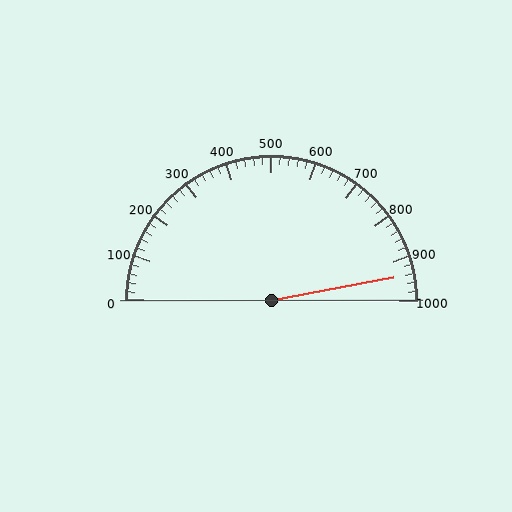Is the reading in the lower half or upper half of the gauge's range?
The reading is in the upper half of the range (0 to 1000).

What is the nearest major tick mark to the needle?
The nearest major tick mark is 900.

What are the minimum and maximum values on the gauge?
The gauge ranges from 0 to 1000.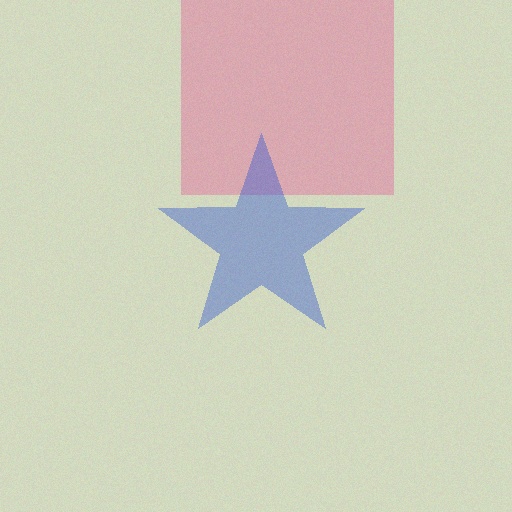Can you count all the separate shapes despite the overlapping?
Yes, there are 2 separate shapes.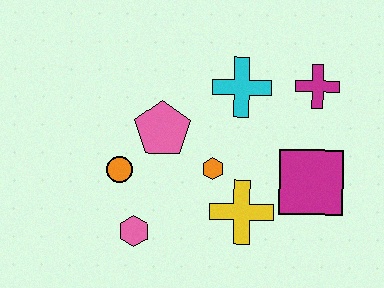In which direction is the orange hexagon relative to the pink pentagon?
The orange hexagon is to the right of the pink pentagon.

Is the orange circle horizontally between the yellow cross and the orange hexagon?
No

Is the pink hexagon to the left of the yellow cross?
Yes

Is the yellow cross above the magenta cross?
No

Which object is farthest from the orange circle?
The magenta cross is farthest from the orange circle.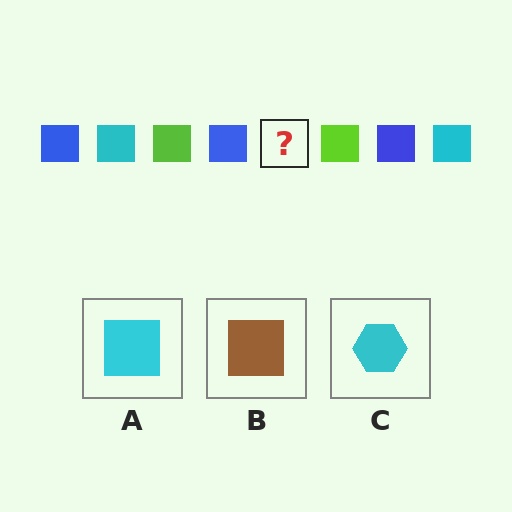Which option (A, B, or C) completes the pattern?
A.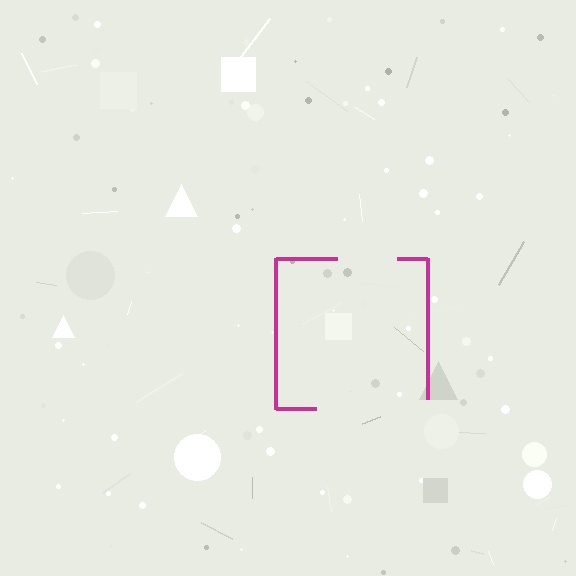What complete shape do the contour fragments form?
The contour fragments form a square.